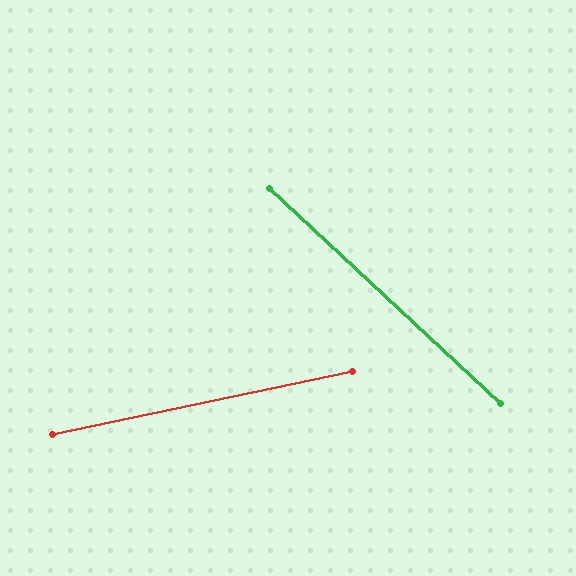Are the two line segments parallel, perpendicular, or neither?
Neither parallel nor perpendicular — they differ by about 55°.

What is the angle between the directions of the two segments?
Approximately 55 degrees.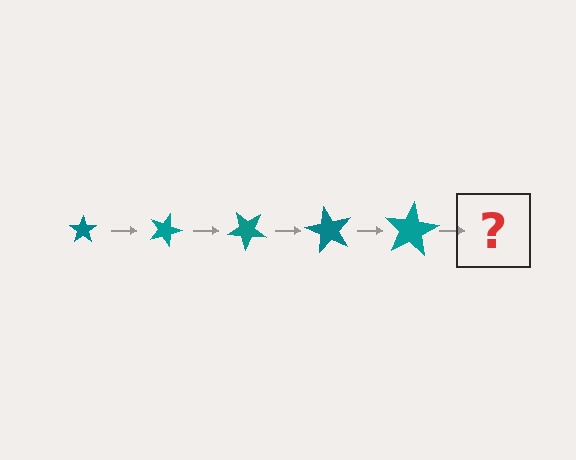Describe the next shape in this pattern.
It should be a star, larger than the previous one and rotated 100 degrees from the start.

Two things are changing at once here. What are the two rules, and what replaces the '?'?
The two rules are that the star grows larger each step and it rotates 20 degrees each step. The '?' should be a star, larger than the previous one and rotated 100 degrees from the start.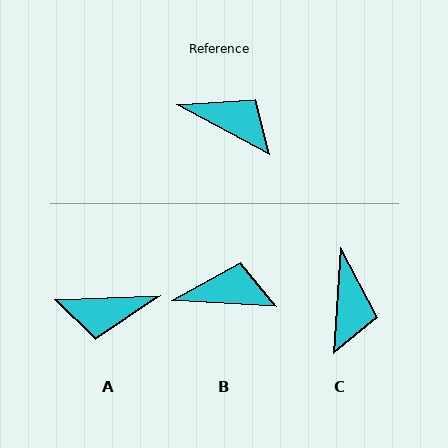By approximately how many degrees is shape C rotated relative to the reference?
Approximately 65 degrees clockwise.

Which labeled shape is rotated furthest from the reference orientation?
A, about 150 degrees away.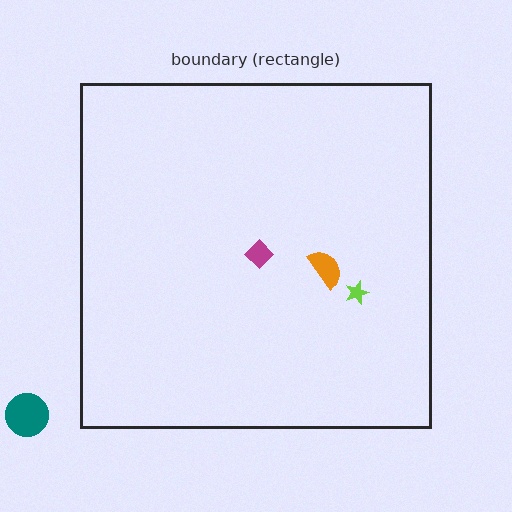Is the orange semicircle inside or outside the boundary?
Inside.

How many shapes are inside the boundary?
3 inside, 1 outside.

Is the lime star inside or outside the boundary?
Inside.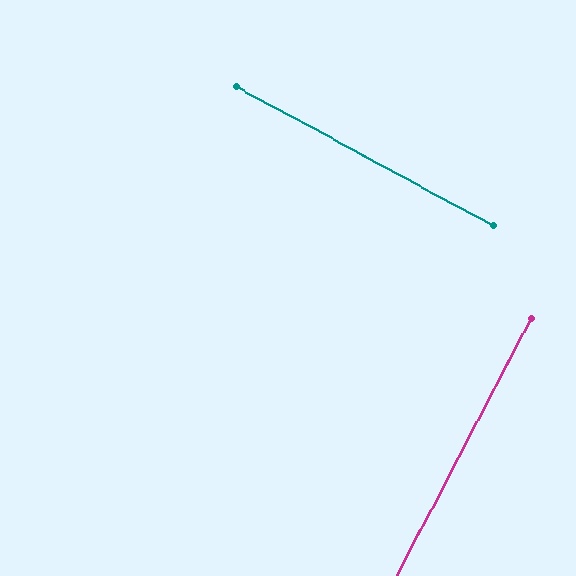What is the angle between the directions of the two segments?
Approximately 89 degrees.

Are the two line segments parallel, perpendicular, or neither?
Perpendicular — they meet at approximately 89°.